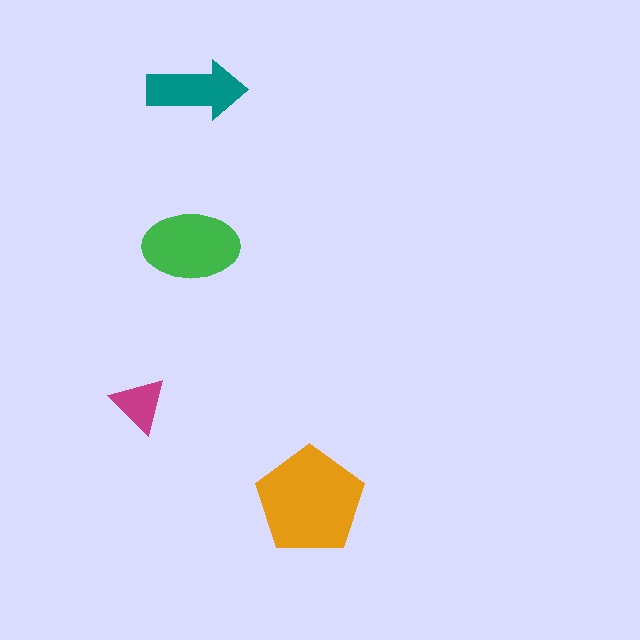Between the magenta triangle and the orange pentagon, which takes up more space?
The orange pentagon.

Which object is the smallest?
The magenta triangle.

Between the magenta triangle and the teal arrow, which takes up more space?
The teal arrow.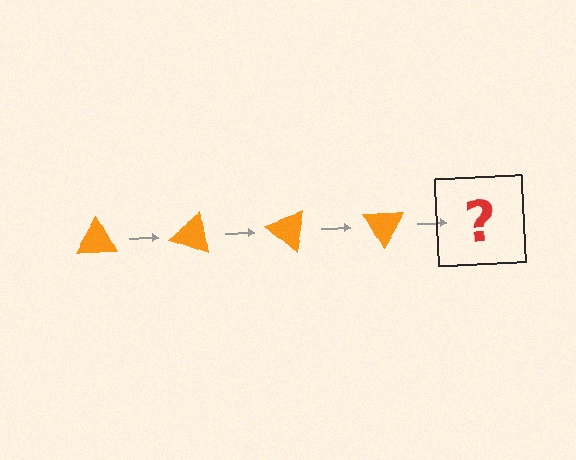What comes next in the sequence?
The next element should be an orange triangle rotated 80 degrees.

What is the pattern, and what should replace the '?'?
The pattern is that the triangle rotates 20 degrees each step. The '?' should be an orange triangle rotated 80 degrees.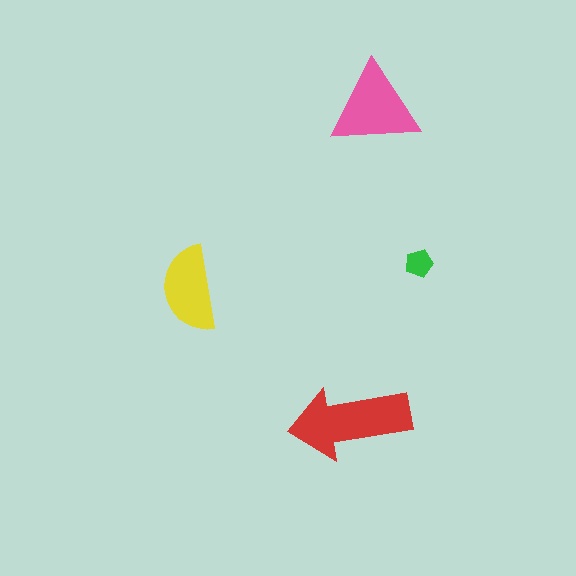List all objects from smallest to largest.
The green pentagon, the yellow semicircle, the pink triangle, the red arrow.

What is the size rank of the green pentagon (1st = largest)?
4th.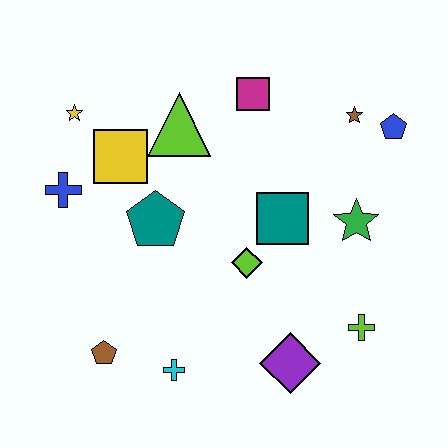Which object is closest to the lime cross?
The purple diamond is closest to the lime cross.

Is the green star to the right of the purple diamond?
Yes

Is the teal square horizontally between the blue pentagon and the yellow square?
Yes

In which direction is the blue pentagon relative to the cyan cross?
The blue pentagon is above the cyan cross.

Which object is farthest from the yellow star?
The lime cross is farthest from the yellow star.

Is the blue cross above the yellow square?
No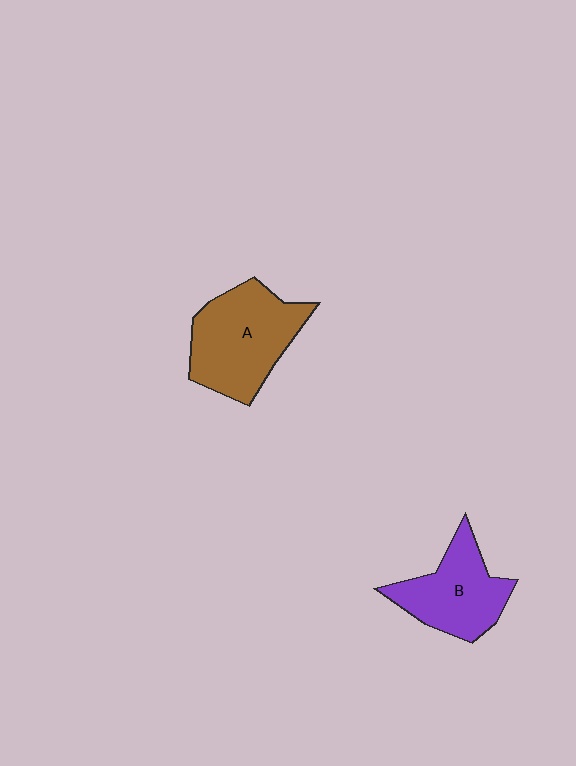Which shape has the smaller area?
Shape B (purple).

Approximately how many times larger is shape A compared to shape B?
Approximately 1.3 times.